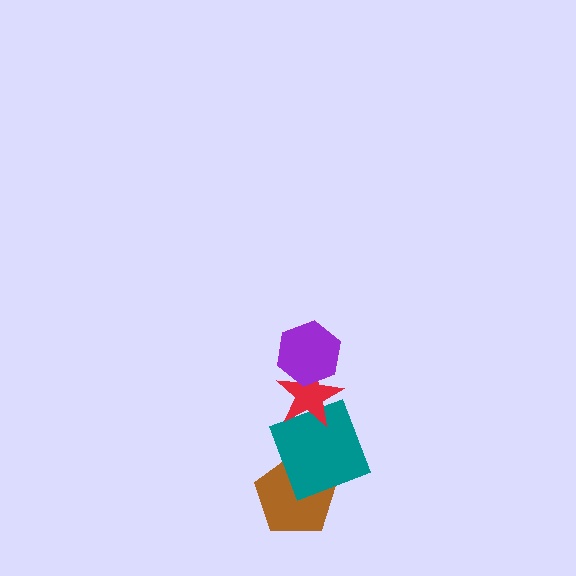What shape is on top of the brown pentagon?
The teal square is on top of the brown pentagon.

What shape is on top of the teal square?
The red star is on top of the teal square.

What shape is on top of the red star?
The purple hexagon is on top of the red star.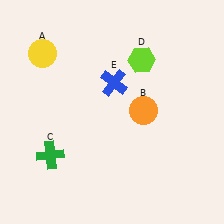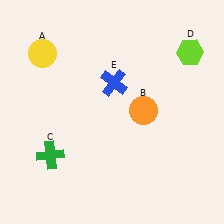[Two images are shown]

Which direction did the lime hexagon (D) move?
The lime hexagon (D) moved right.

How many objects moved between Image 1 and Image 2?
1 object moved between the two images.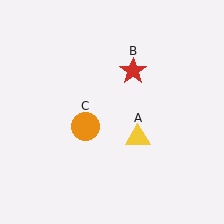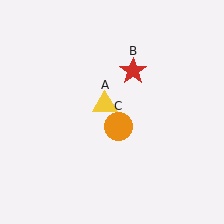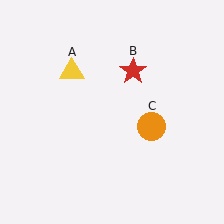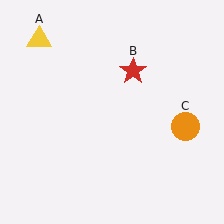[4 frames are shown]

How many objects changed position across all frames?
2 objects changed position: yellow triangle (object A), orange circle (object C).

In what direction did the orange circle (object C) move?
The orange circle (object C) moved right.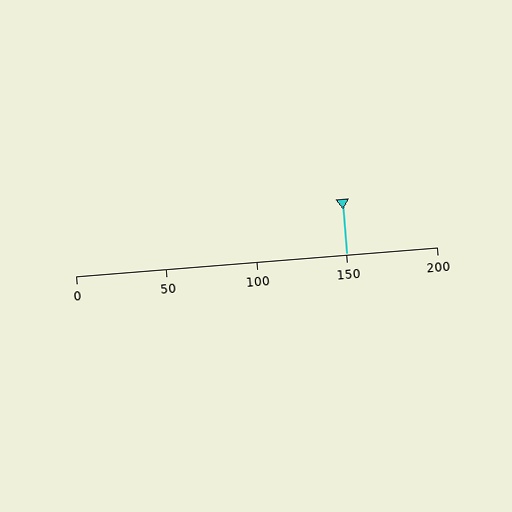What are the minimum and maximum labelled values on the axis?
The axis runs from 0 to 200.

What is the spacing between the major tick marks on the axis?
The major ticks are spaced 50 apart.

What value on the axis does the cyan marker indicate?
The marker indicates approximately 150.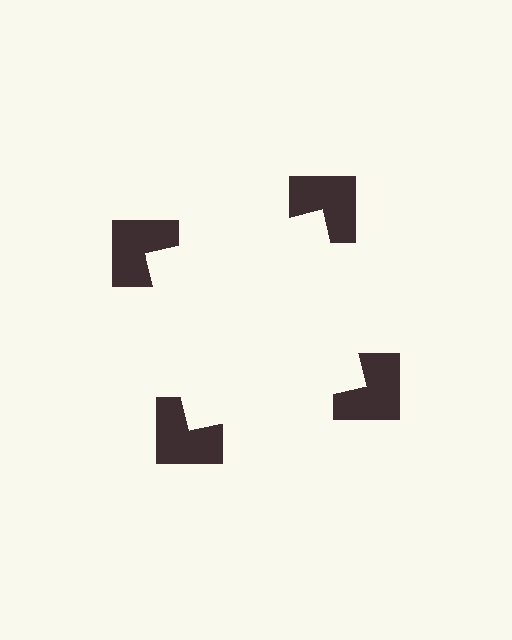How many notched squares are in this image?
There are 4 — one at each vertex of the illusory square.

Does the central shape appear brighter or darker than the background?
It typically appears slightly brighter than the background, even though no actual brightness change is drawn.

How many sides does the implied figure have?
4 sides.